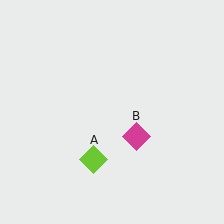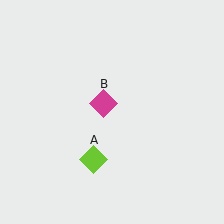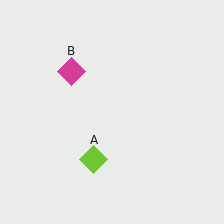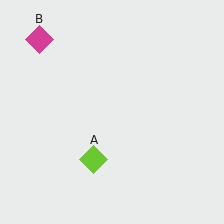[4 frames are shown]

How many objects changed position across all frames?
1 object changed position: magenta diamond (object B).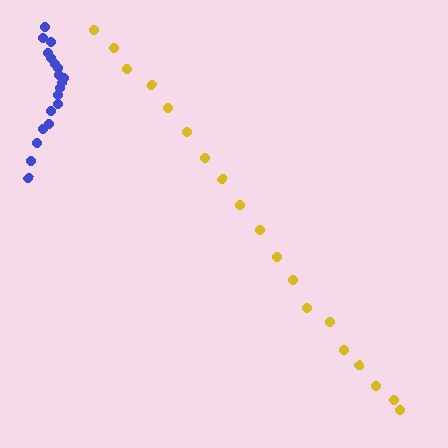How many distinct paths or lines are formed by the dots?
There are 2 distinct paths.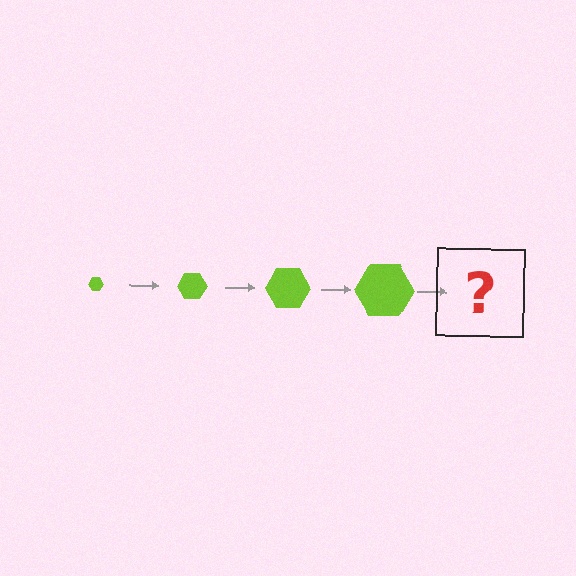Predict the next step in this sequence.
The next step is a lime hexagon, larger than the previous one.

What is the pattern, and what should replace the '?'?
The pattern is that the hexagon gets progressively larger each step. The '?' should be a lime hexagon, larger than the previous one.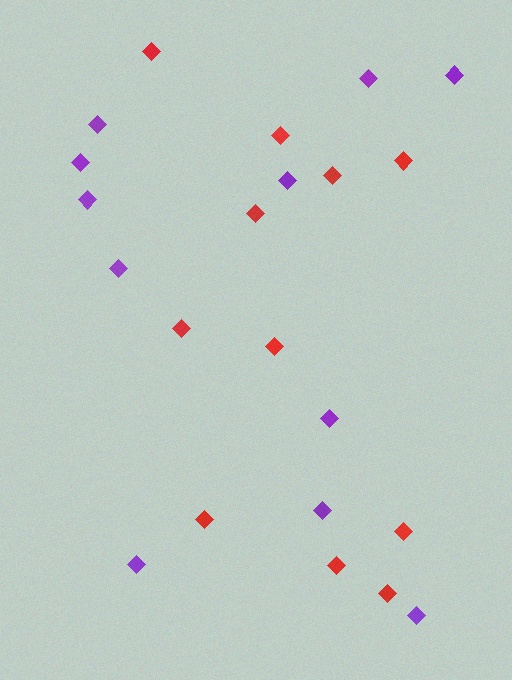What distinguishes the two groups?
There are 2 groups: one group of red diamonds (11) and one group of purple diamonds (11).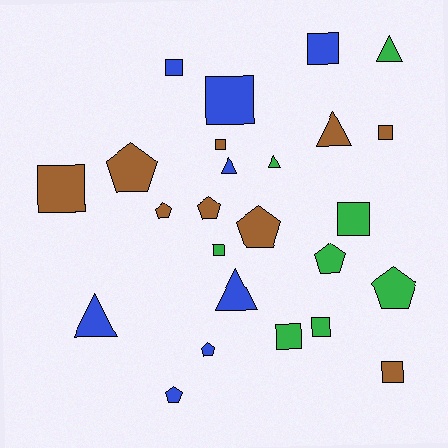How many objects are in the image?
There are 25 objects.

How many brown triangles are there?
There is 1 brown triangle.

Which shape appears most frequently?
Square, with 11 objects.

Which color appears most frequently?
Brown, with 9 objects.